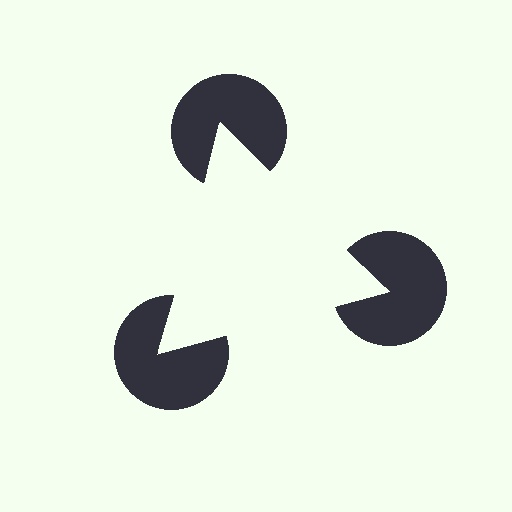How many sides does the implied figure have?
3 sides.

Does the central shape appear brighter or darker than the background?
It typically appears slightly brighter than the background, even though no actual brightness change is drawn.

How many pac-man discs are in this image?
There are 3 — one at each vertex of the illusory triangle.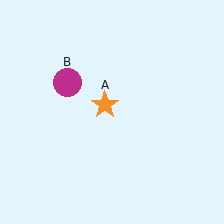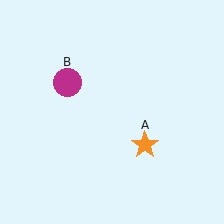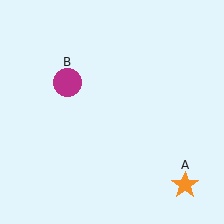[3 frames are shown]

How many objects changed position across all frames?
1 object changed position: orange star (object A).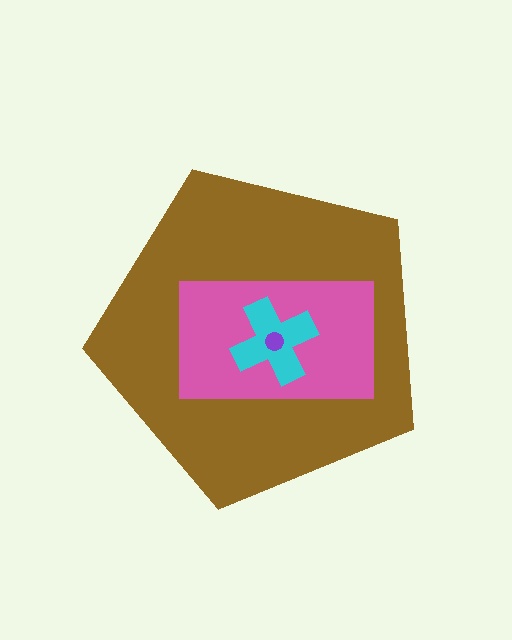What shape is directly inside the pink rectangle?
The cyan cross.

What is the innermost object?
The purple circle.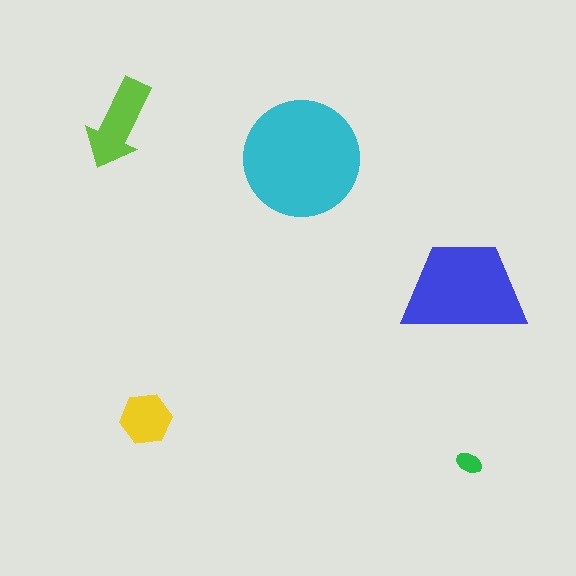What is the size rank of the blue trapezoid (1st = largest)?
2nd.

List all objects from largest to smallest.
The cyan circle, the blue trapezoid, the lime arrow, the yellow hexagon, the green ellipse.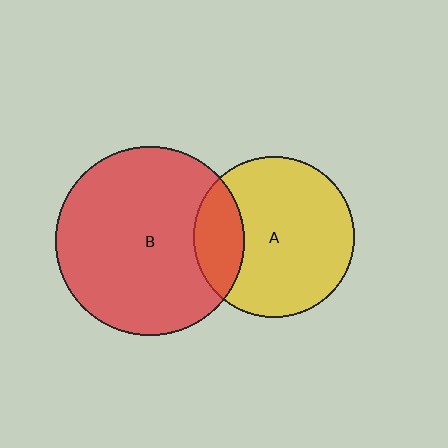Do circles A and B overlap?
Yes.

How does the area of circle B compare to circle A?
Approximately 1.4 times.